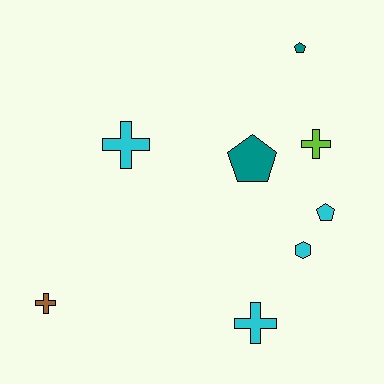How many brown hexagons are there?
There are no brown hexagons.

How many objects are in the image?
There are 8 objects.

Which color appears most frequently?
Cyan, with 4 objects.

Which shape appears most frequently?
Cross, with 4 objects.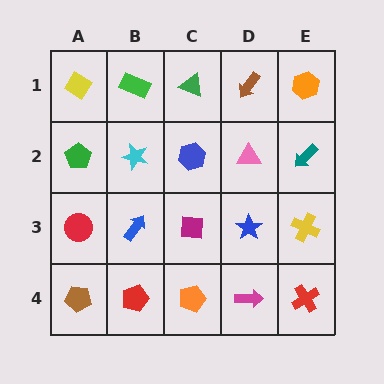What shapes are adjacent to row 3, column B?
A cyan star (row 2, column B), a red pentagon (row 4, column B), a red circle (row 3, column A), a magenta square (row 3, column C).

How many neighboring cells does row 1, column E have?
2.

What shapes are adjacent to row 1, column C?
A blue hexagon (row 2, column C), a green rectangle (row 1, column B), a brown arrow (row 1, column D).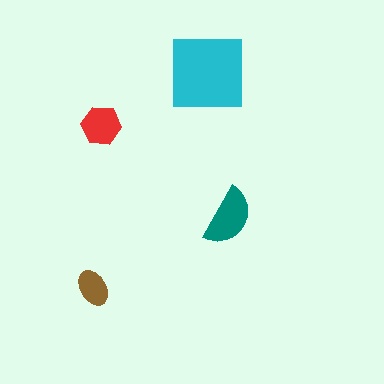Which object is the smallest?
The brown ellipse.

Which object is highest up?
The cyan square is topmost.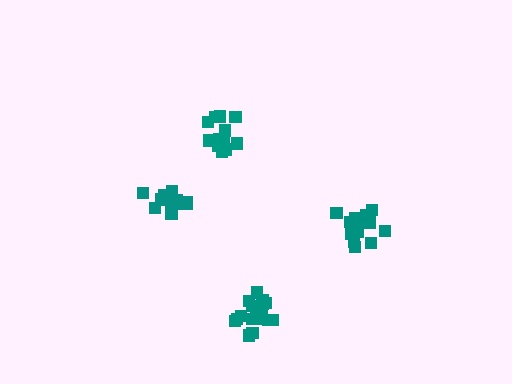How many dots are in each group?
Group 1: 15 dots, Group 2: 15 dots, Group 3: 18 dots, Group 4: 14 dots (62 total).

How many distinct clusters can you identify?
There are 4 distinct clusters.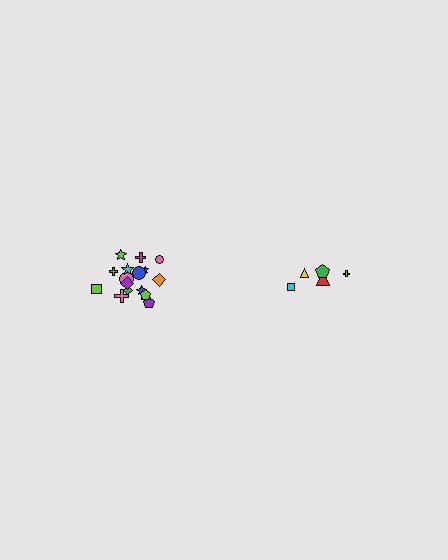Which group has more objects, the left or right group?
The left group.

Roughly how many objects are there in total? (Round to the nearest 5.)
Roughly 25 objects in total.